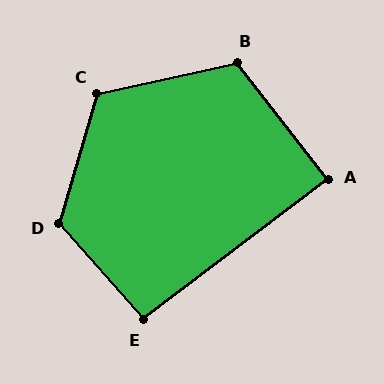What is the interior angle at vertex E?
Approximately 94 degrees (approximately right).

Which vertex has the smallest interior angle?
A, at approximately 89 degrees.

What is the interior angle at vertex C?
Approximately 118 degrees (obtuse).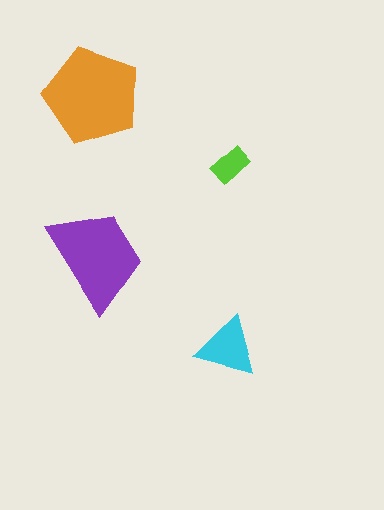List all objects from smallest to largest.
The lime rectangle, the cyan triangle, the purple trapezoid, the orange pentagon.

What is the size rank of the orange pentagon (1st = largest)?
1st.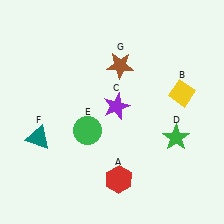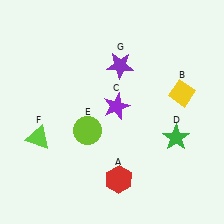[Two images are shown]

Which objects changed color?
E changed from green to lime. F changed from teal to lime. G changed from brown to purple.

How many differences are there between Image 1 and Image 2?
There are 3 differences between the two images.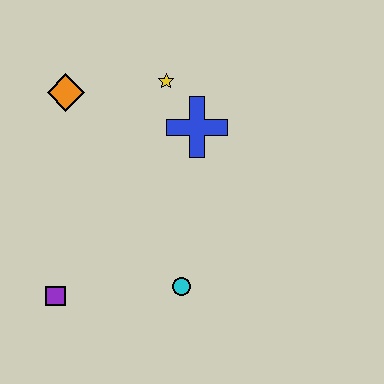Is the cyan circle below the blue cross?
Yes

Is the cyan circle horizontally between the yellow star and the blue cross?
Yes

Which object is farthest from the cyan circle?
The orange diamond is farthest from the cyan circle.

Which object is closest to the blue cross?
The yellow star is closest to the blue cross.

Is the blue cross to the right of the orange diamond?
Yes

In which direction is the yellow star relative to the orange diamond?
The yellow star is to the right of the orange diamond.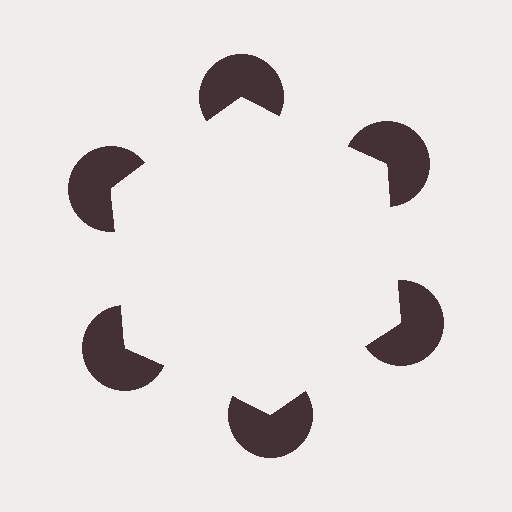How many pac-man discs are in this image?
There are 6 — one at each vertex of the illusory hexagon.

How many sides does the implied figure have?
6 sides.